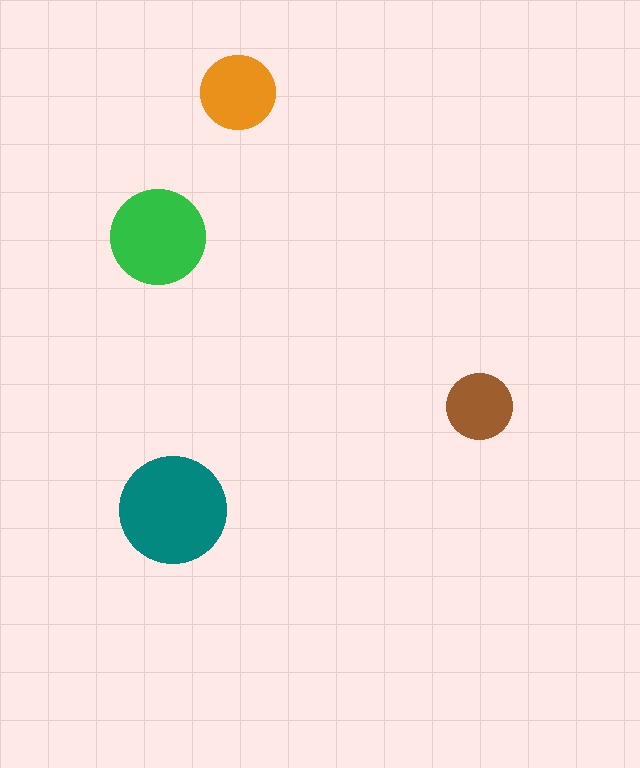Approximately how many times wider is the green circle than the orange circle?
About 1.5 times wider.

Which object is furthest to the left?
The green circle is leftmost.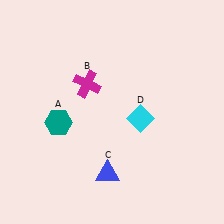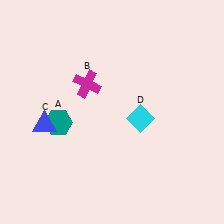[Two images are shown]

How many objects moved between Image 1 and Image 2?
1 object moved between the two images.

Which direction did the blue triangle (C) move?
The blue triangle (C) moved left.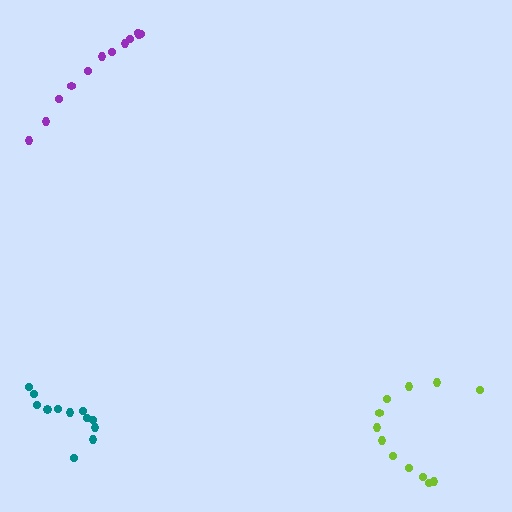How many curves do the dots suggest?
There are 3 distinct paths.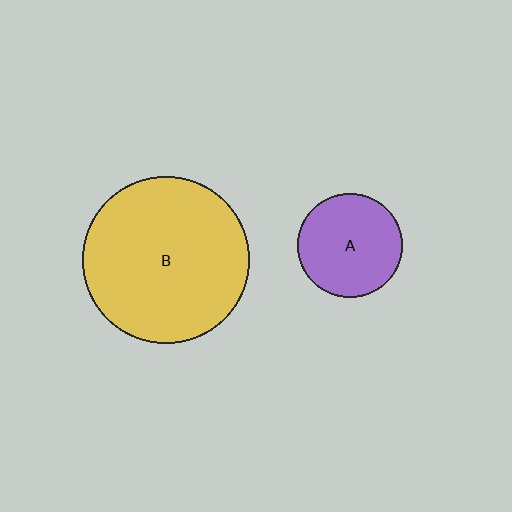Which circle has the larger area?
Circle B (yellow).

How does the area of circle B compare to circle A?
Approximately 2.6 times.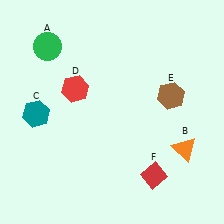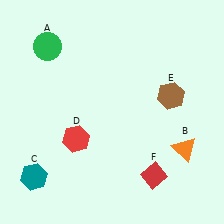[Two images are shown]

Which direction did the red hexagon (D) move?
The red hexagon (D) moved down.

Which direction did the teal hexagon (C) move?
The teal hexagon (C) moved down.